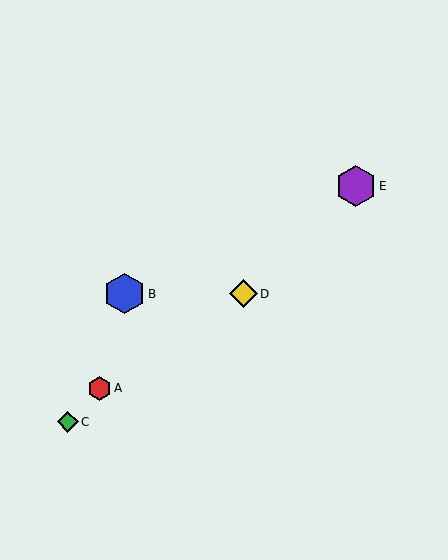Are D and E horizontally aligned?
No, D is at y≈294 and E is at y≈186.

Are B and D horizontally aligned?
Yes, both are at y≈294.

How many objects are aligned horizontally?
2 objects (B, D) are aligned horizontally.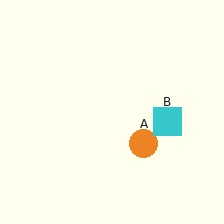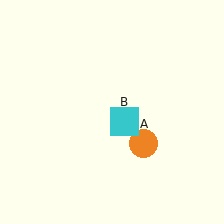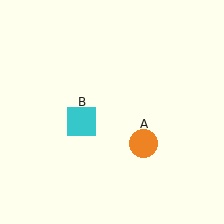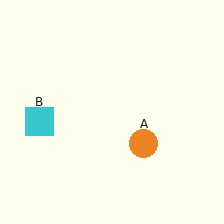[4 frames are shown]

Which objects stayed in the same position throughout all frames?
Orange circle (object A) remained stationary.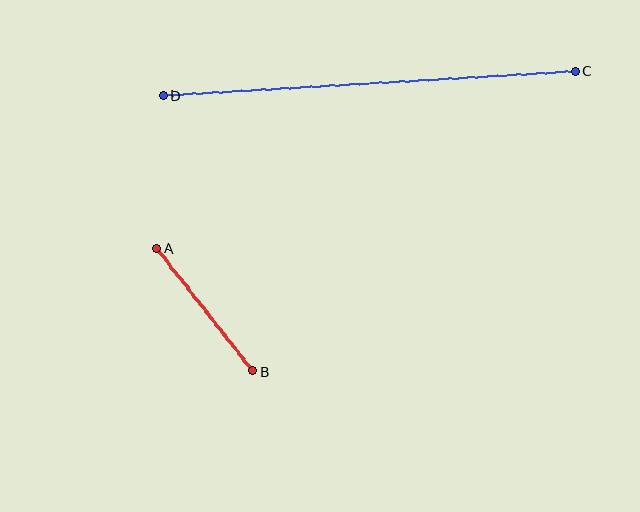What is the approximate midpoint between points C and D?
The midpoint is at approximately (369, 83) pixels.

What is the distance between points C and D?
The distance is approximately 414 pixels.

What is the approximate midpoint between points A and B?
The midpoint is at approximately (205, 310) pixels.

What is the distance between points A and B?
The distance is approximately 156 pixels.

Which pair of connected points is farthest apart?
Points C and D are farthest apart.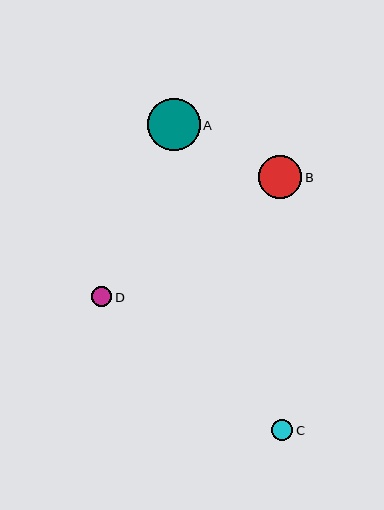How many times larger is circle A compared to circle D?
Circle A is approximately 2.6 times the size of circle D.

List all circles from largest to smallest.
From largest to smallest: A, B, C, D.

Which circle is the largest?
Circle A is the largest with a size of approximately 52 pixels.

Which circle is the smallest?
Circle D is the smallest with a size of approximately 20 pixels.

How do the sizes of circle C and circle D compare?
Circle C and circle D are approximately the same size.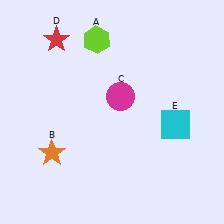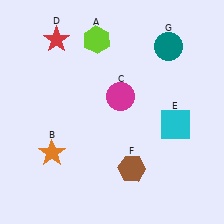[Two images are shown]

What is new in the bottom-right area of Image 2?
A brown hexagon (F) was added in the bottom-right area of Image 2.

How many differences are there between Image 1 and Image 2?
There are 2 differences between the two images.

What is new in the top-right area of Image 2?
A teal circle (G) was added in the top-right area of Image 2.